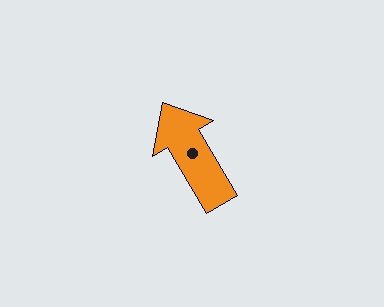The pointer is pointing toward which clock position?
Roughly 11 o'clock.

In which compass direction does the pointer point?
Northwest.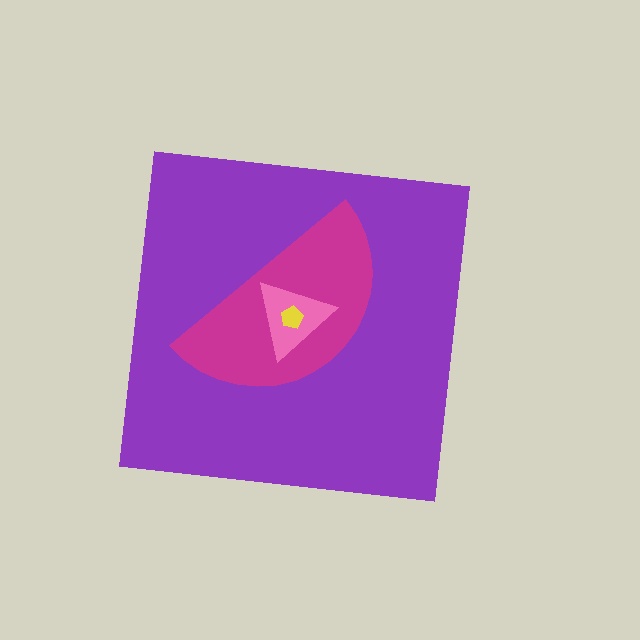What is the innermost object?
The yellow pentagon.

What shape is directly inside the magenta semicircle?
The pink triangle.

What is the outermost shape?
The purple square.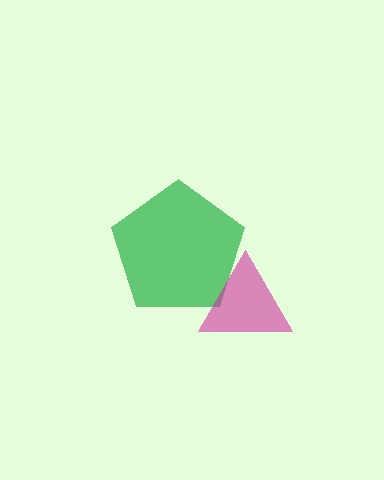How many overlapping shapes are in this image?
There are 2 overlapping shapes in the image.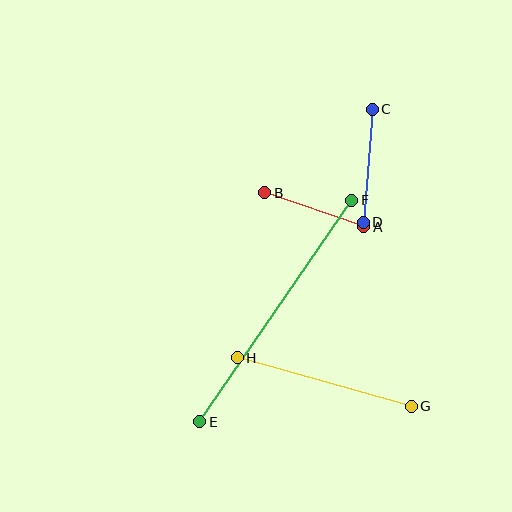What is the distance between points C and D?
The distance is approximately 113 pixels.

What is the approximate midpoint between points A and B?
The midpoint is at approximately (314, 210) pixels.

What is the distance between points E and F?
The distance is approximately 269 pixels.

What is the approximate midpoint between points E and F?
The midpoint is at approximately (276, 311) pixels.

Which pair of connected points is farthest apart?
Points E and F are farthest apart.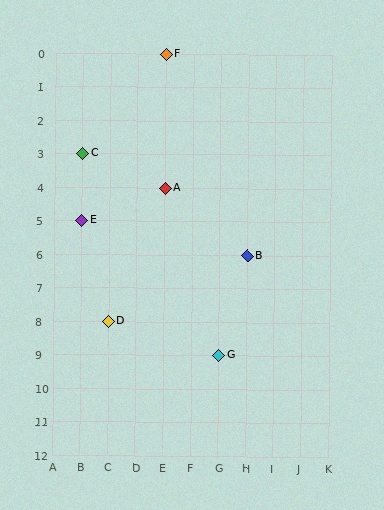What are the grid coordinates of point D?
Point D is at grid coordinates (C, 8).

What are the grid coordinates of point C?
Point C is at grid coordinates (B, 3).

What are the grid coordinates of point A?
Point A is at grid coordinates (E, 4).